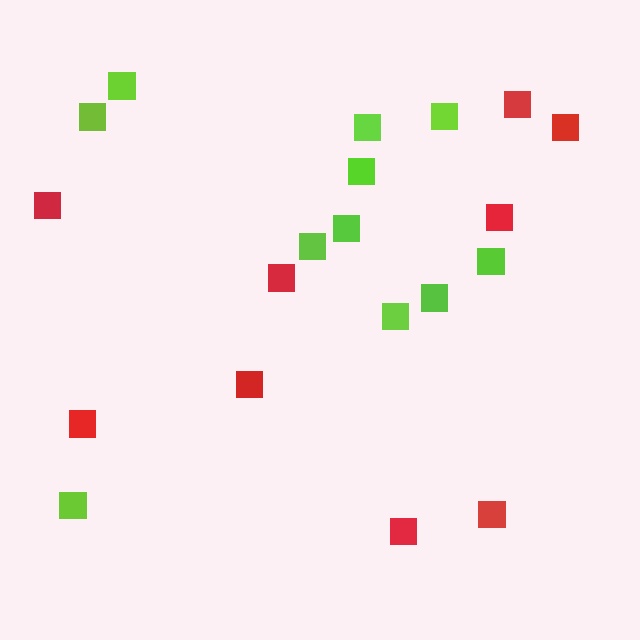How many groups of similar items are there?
There are 2 groups: one group of red squares (9) and one group of lime squares (11).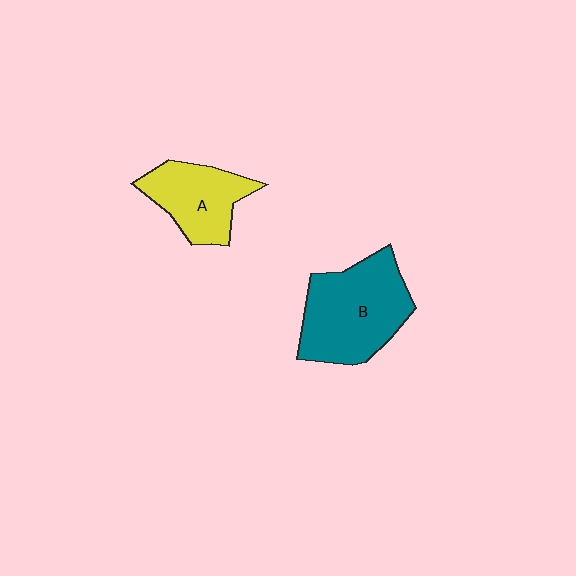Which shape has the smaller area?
Shape A (yellow).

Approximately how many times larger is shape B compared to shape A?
Approximately 1.5 times.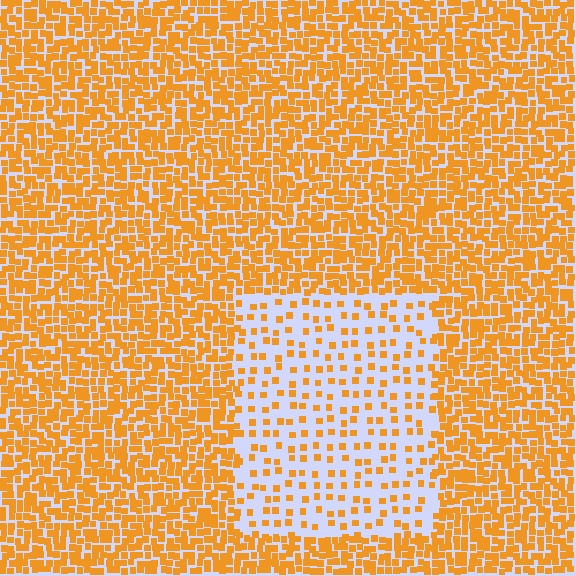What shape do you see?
I see a rectangle.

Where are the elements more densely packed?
The elements are more densely packed outside the rectangle boundary.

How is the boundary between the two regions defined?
The boundary is defined by a change in element density (approximately 2.9x ratio). All elements are the same color, size, and shape.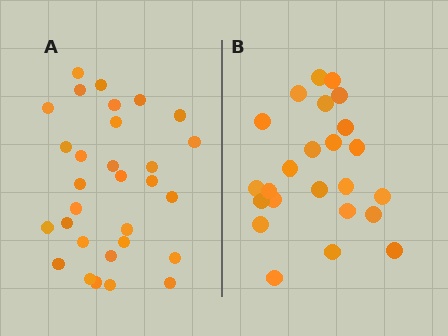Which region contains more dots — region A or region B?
Region A (the left region) has more dots.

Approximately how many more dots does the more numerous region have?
Region A has about 6 more dots than region B.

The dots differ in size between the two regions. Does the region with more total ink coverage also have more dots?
No. Region B has more total ink coverage because its dots are larger, but region A actually contains more individual dots. Total area can be misleading — the number of items is what matters here.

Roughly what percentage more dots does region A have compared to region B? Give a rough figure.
About 25% more.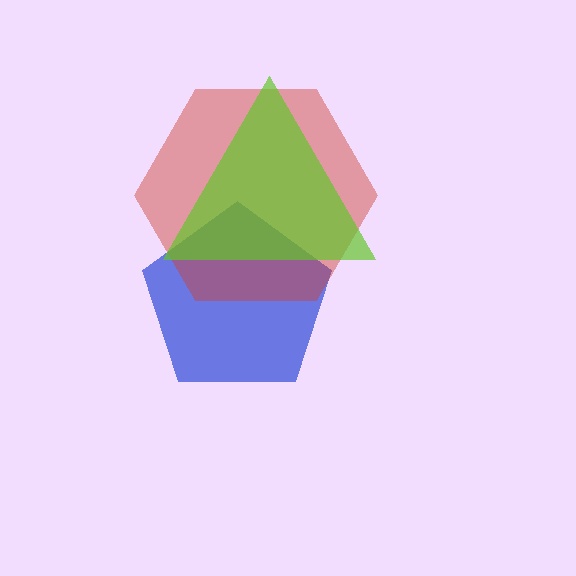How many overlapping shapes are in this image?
There are 3 overlapping shapes in the image.